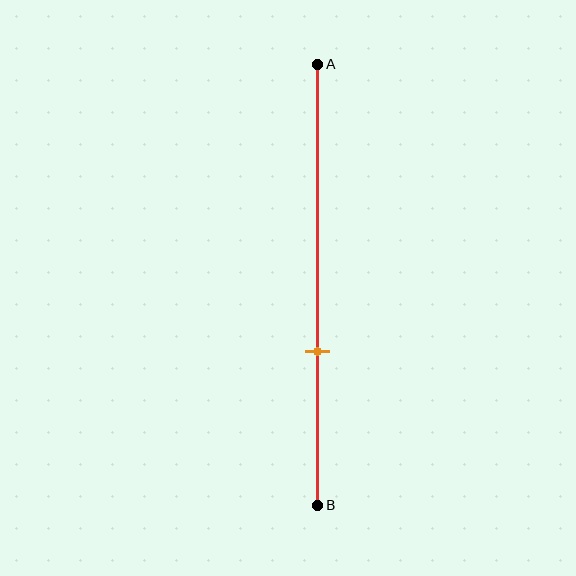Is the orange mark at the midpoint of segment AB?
No, the mark is at about 65% from A, not at the 50% midpoint.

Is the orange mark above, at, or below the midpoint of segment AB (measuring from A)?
The orange mark is below the midpoint of segment AB.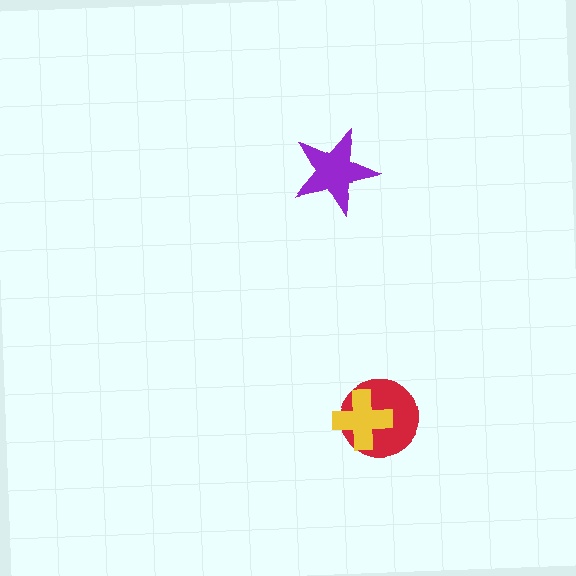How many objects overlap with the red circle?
1 object overlaps with the red circle.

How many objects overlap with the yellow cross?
1 object overlaps with the yellow cross.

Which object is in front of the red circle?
The yellow cross is in front of the red circle.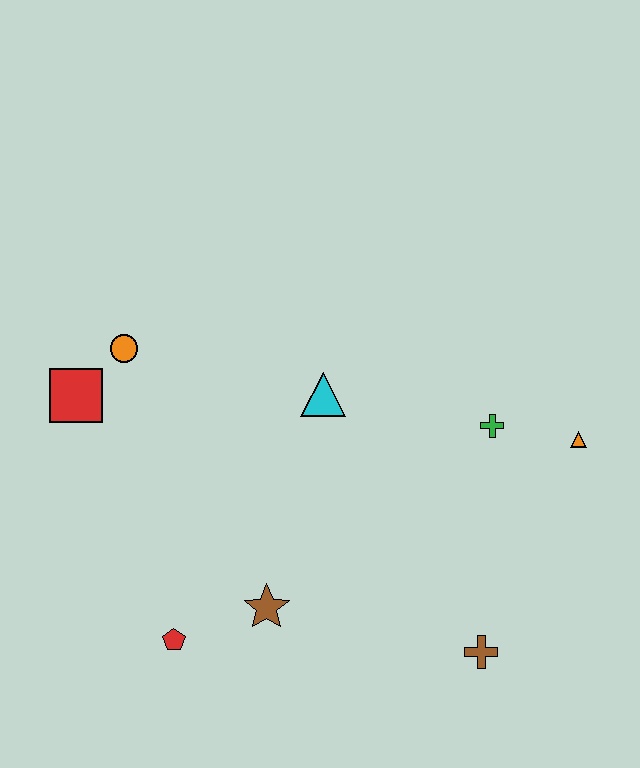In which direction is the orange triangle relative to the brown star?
The orange triangle is to the right of the brown star.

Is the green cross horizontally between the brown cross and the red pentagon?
No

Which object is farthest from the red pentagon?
The orange triangle is farthest from the red pentagon.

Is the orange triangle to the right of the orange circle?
Yes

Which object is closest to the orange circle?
The red square is closest to the orange circle.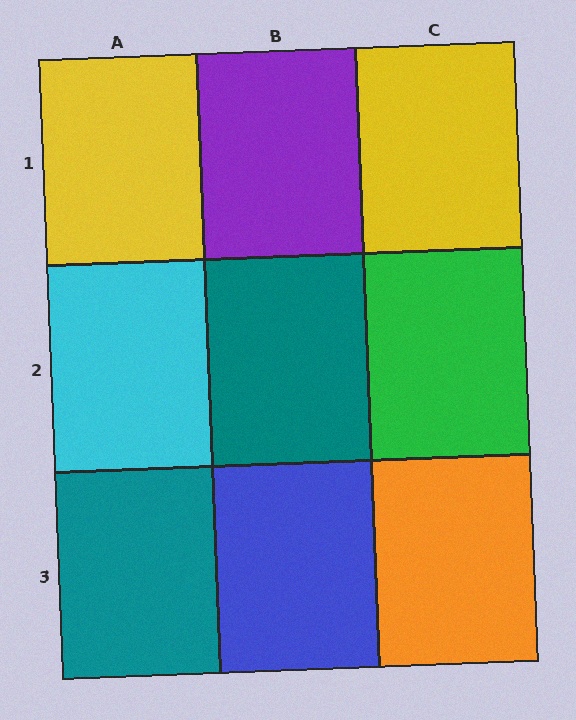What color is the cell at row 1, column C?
Yellow.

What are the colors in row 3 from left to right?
Teal, blue, orange.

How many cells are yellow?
2 cells are yellow.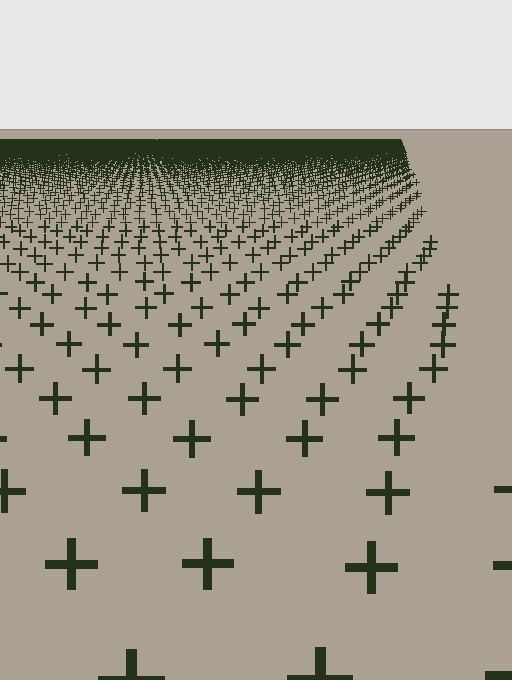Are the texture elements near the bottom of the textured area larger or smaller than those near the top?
Larger. Near the bottom, elements are closer to the viewer and appear at a bigger on-screen size.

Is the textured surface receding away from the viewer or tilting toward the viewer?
The surface is receding away from the viewer. Texture elements get smaller and denser toward the top.